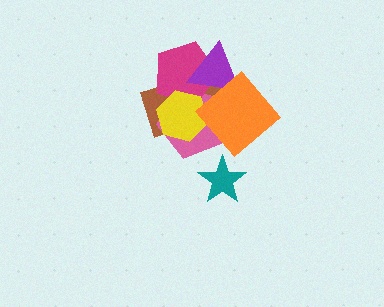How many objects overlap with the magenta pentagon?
5 objects overlap with the magenta pentagon.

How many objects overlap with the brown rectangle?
5 objects overlap with the brown rectangle.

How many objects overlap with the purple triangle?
4 objects overlap with the purple triangle.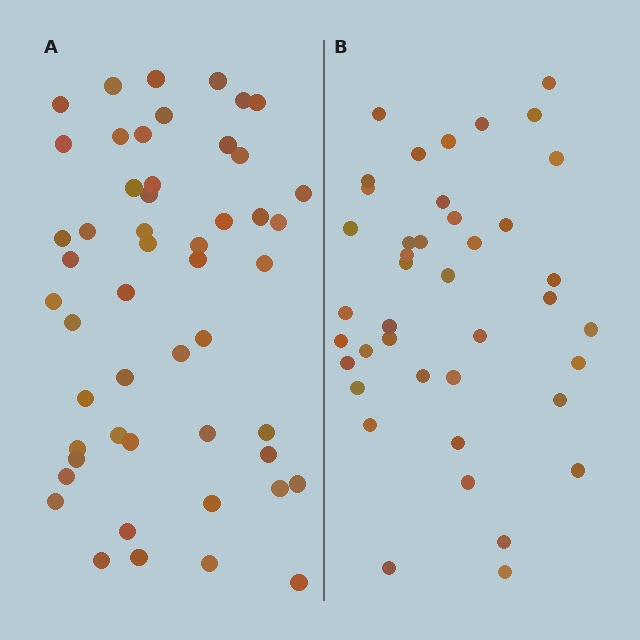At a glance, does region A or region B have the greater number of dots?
Region A (the left region) has more dots.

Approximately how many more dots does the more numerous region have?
Region A has roughly 10 or so more dots than region B.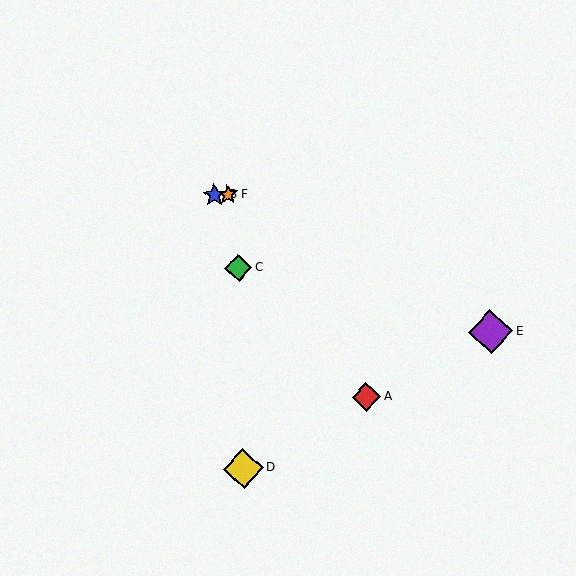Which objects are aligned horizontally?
Objects B, F are aligned horizontally.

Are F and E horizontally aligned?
No, F is at y≈195 and E is at y≈332.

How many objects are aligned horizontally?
2 objects (B, F) are aligned horizontally.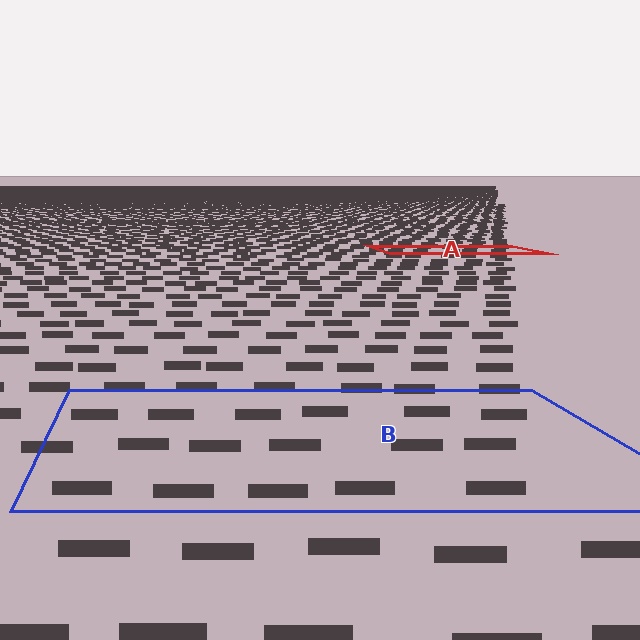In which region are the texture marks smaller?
The texture marks are smaller in region A, because it is farther away.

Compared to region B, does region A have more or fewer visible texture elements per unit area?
Region A has more texture elements per unit area — they are packed more densely because it is farther away.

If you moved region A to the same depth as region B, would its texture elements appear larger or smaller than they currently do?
They would appear larger. At a closer depth, the same texture elements are projected at a bigger on-screen size.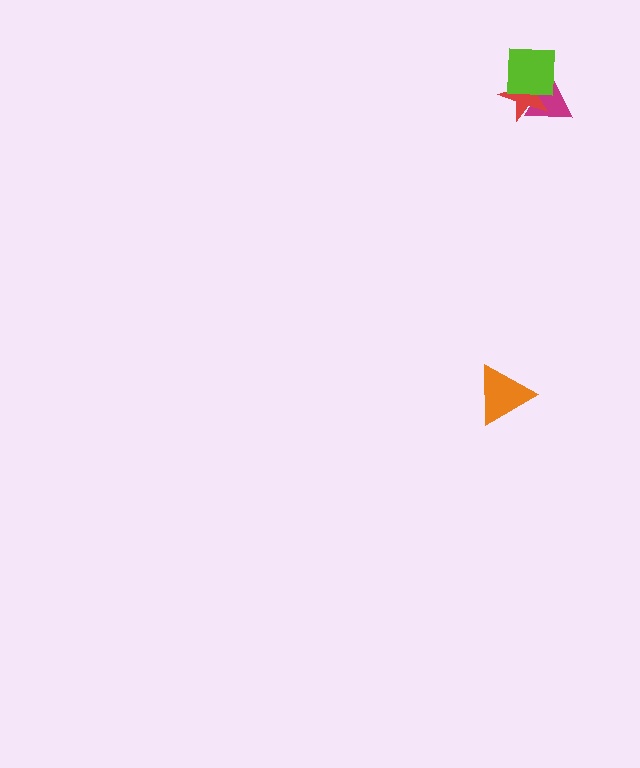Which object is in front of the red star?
The lime square is in front of the red star.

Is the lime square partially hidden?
No, no other shape covers it.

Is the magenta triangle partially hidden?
Yes, it is partially covered by another shape.